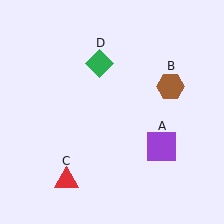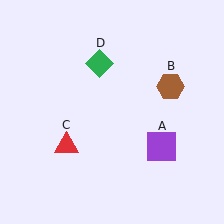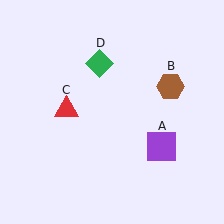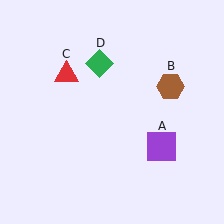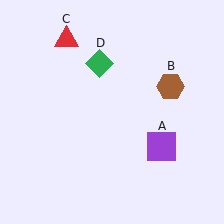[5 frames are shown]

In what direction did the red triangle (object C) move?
The red triangle (object C) moved up.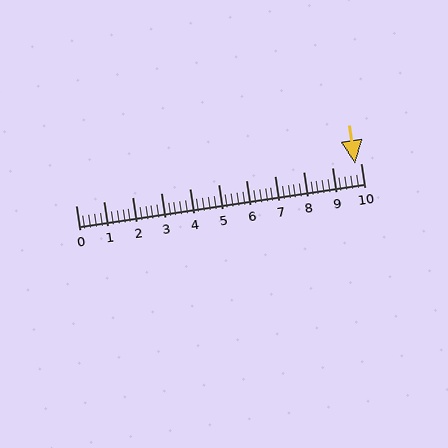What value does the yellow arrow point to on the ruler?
The yellow arrow points to approximately 9.8.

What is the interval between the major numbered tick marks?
The major tick marks are spaced 1 units apart.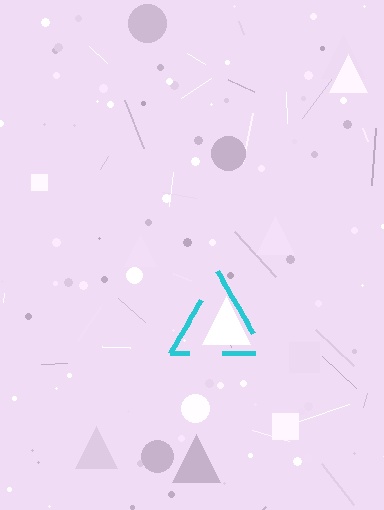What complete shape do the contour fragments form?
The contour fragments form a triangle.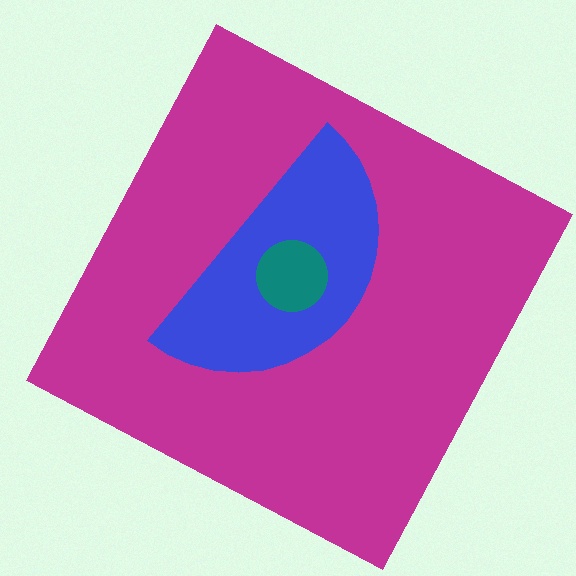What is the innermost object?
The teal circle.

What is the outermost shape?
The magenta square.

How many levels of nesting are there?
3.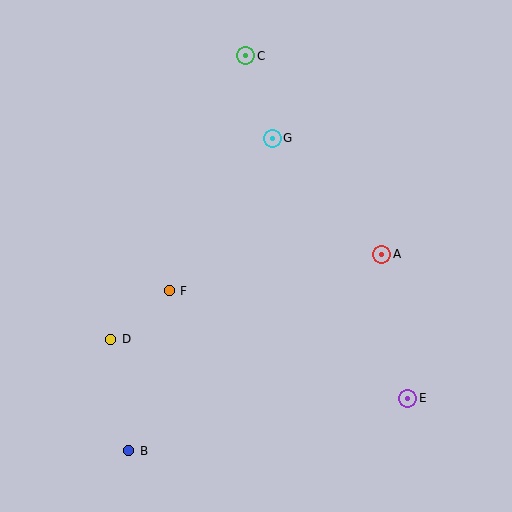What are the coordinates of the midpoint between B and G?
The midpoint between B and G is at (201, 294).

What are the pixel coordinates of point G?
Point G is at (272, 138).